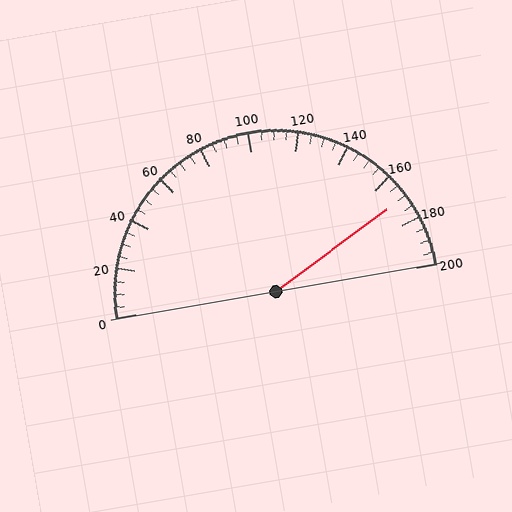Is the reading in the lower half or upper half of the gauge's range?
The reading is in the upper half of the range (0 to 200).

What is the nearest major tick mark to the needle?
The nearest major tick mark is 160.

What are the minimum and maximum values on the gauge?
The gauge ranges from 0 to 200.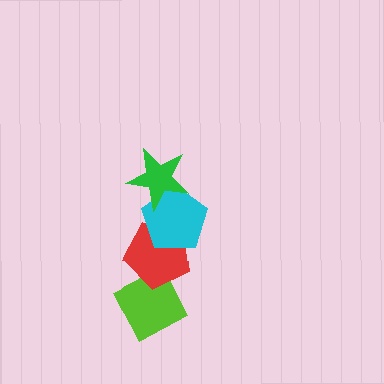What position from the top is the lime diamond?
The lime diamond is 4th from the top.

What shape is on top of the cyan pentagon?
The green star is on top of the cyan pentagon.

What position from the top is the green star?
The green star is 1st from the top.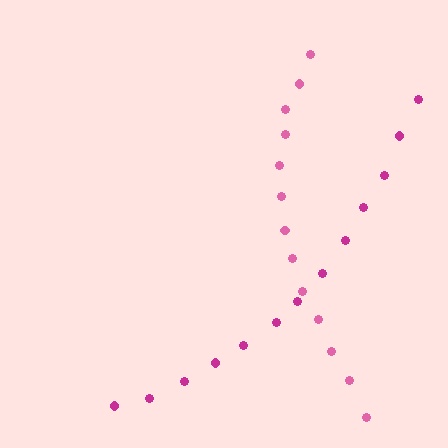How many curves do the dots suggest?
There are 2 distinct paths.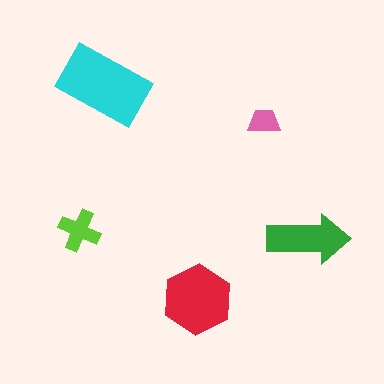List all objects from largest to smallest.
The cyan rectangle, the red hexagon, the green arrow, the lime cross, the pink trapezoid.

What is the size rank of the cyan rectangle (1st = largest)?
1st.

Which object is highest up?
The cyan rectangle is topmost.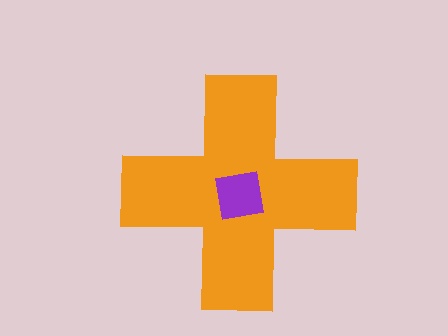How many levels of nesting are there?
2.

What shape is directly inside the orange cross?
The purple square.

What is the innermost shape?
The purple square.